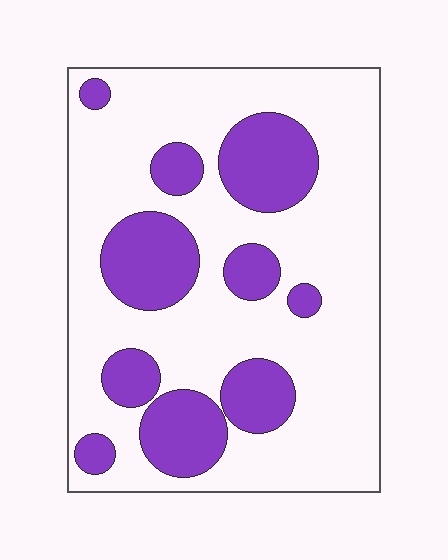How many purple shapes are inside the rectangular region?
10.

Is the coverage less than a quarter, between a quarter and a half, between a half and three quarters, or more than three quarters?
Between a quarter and a half.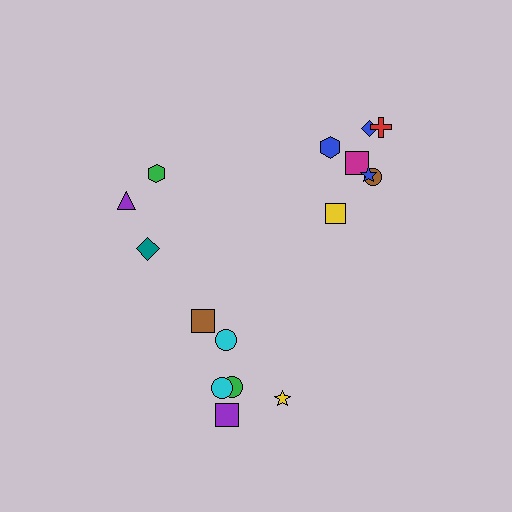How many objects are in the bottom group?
There are 6 objects.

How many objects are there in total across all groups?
There are 16 objects.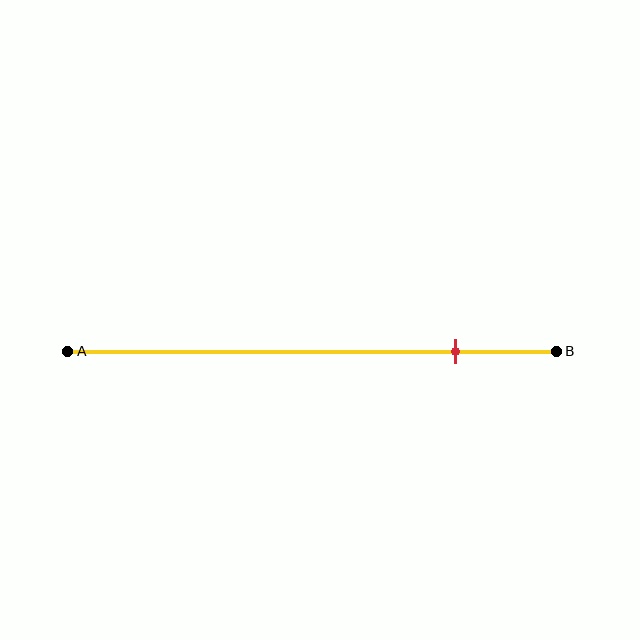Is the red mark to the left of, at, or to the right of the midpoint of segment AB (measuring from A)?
The red mark is to the right of the midpoint of segment AB.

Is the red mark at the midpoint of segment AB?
No, the mark is at about 80% from A, not at the 50% midpoint.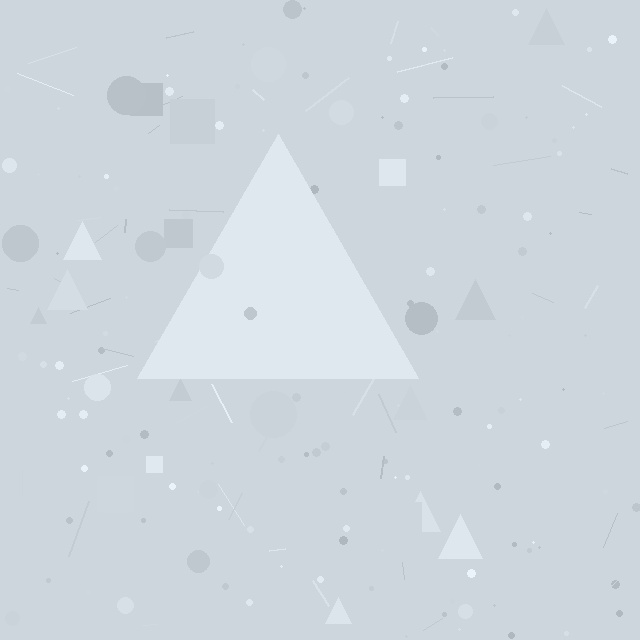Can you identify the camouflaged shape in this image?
The camouflaged shape is a triangle.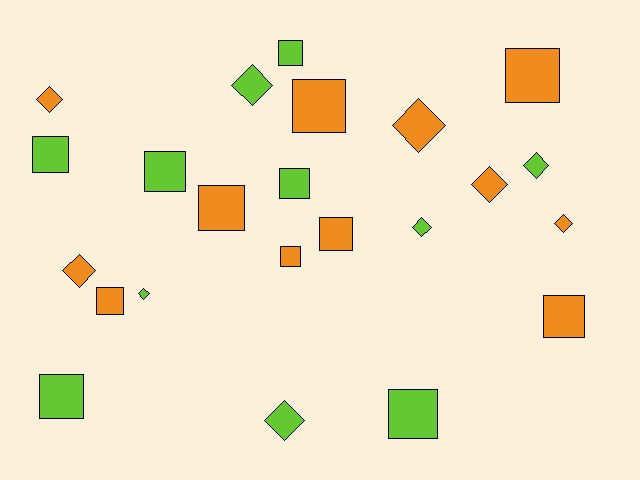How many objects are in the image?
There are 23 objects.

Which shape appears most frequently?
Square, with 13 objects.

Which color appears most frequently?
Orange, with 12 objects.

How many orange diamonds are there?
There are 5 orange diamonds.